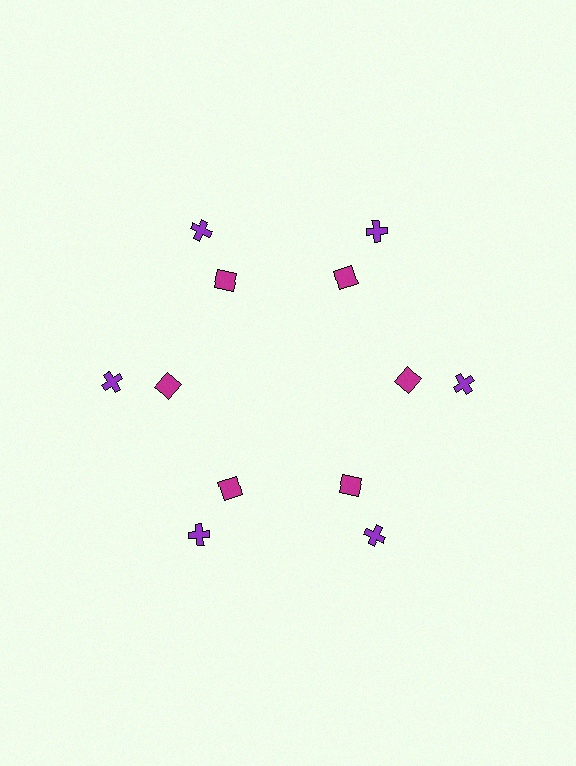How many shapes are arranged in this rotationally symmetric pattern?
There are 12 shapes, arranged in 6 groups of 2.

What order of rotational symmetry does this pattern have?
This pattern has 6-fold rotational symmetry.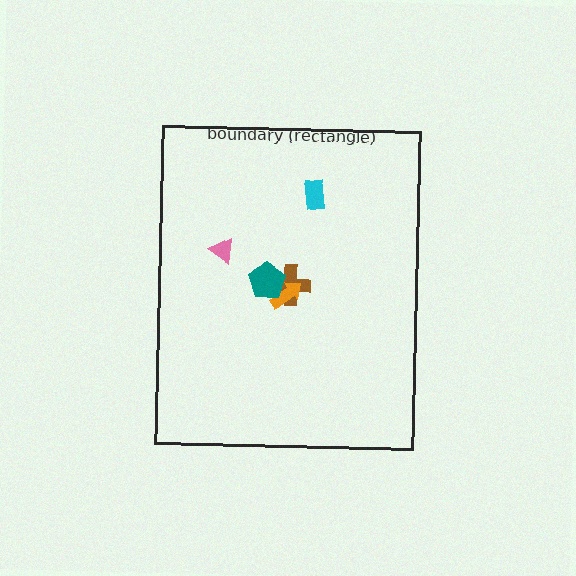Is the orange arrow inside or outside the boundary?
Inside.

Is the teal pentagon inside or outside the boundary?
Inside.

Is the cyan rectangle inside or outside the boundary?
Inside.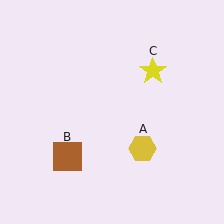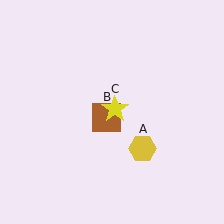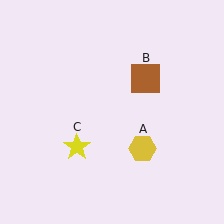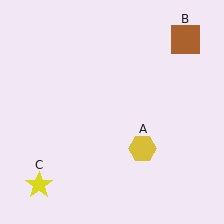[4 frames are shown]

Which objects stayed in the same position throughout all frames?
Yellow hexagon (object A) remained stationary.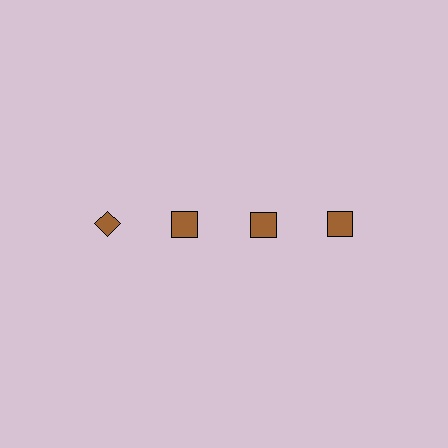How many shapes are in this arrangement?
There are 4 shapes arranged in a grid pattern.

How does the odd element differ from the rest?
It has a different shape: diamond instead of square.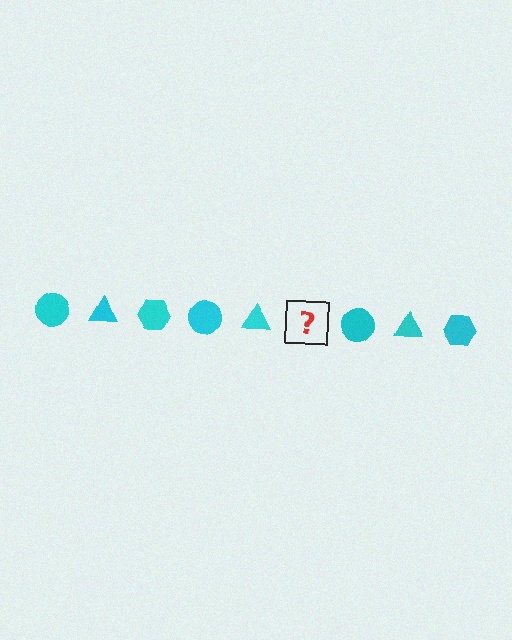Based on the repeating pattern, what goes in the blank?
The blank should be a cyan hexagon.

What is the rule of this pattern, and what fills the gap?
The rule is that the pattern cycles through circle, triangle, hexagon shapes in cyan. The gap should be filled with a cyan hexagon.